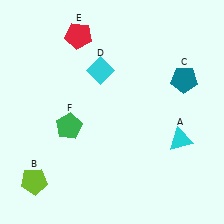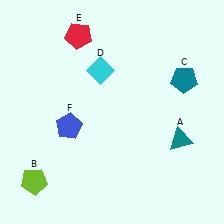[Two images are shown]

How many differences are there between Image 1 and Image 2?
There are 2 differences between the two images.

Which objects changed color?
A changed from cyan to teal. F changed from green to blue.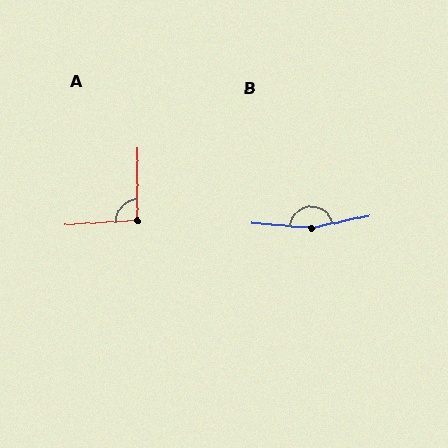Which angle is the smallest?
A, at approximately 94 degrees.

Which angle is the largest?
B, at approximately 164 degrees.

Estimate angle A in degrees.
Approximately 94 degrees.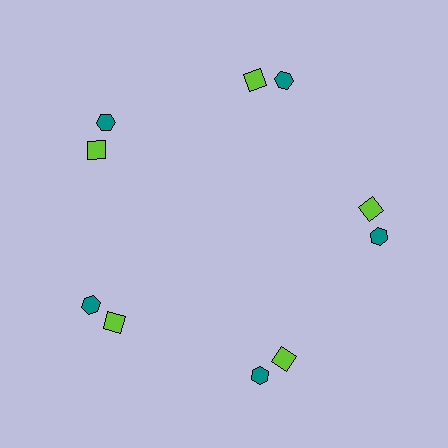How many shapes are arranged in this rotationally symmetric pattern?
There are 10 shapes, arranged in 5 groups of 2.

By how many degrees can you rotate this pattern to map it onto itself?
The pattern maps onto itself every 72 degrees of rotation.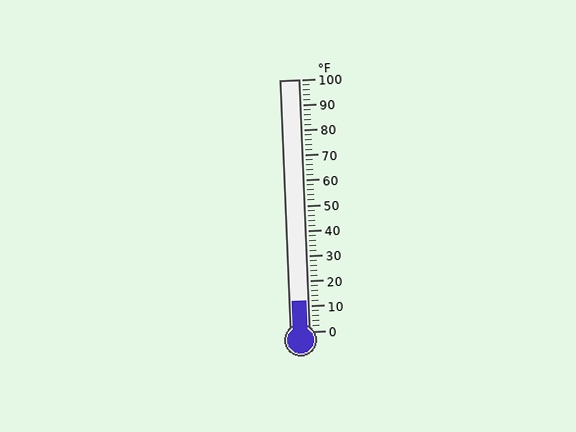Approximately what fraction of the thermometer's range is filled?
The thermometer is filled to approximately 10% of its range.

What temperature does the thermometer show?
The thermometer shows approximately 12°F.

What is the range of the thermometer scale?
The thermometer scale ranges from 0°F to 100°F.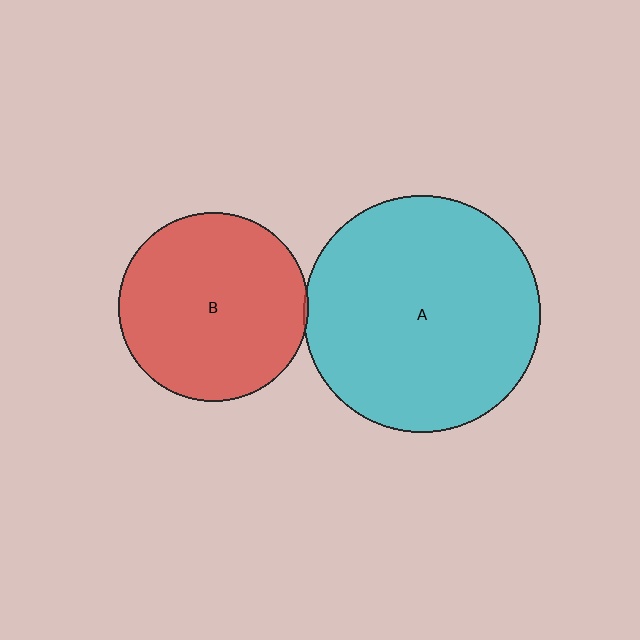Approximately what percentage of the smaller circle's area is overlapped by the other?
Approximately 5%.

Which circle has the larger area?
Circle A (cyan).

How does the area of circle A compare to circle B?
Approximately 1.6 times.